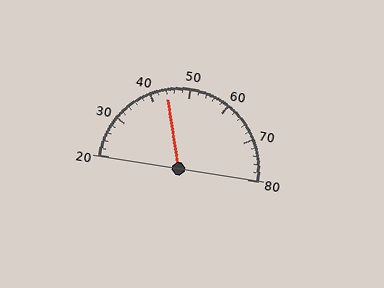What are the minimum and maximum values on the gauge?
The gauge ranges from 20 to 80.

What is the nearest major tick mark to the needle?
The nearest major tick mark is 40.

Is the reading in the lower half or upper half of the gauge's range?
The reading is in the lower half of the range (20 to 80).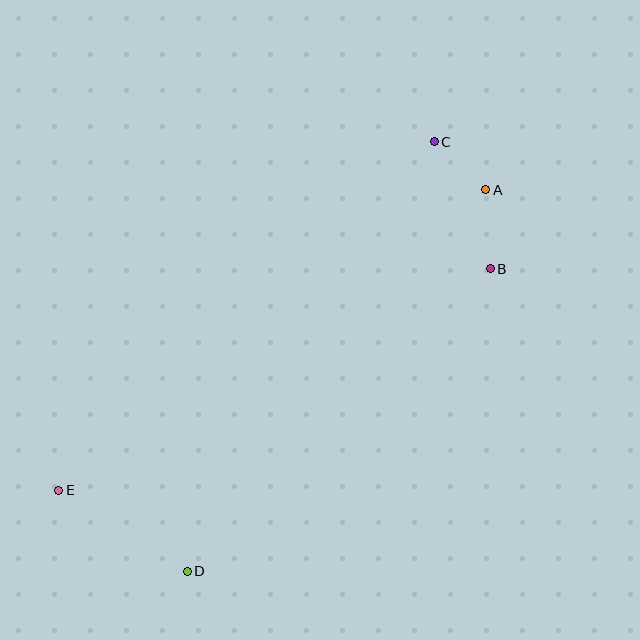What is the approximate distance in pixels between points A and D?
The distance between A and D is approximately 484 pixels.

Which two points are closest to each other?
Points A and C are closest to each other.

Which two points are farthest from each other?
Points A and E are farthest from each other.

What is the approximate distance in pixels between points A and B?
The distance between A and B is approximately 79 pixels.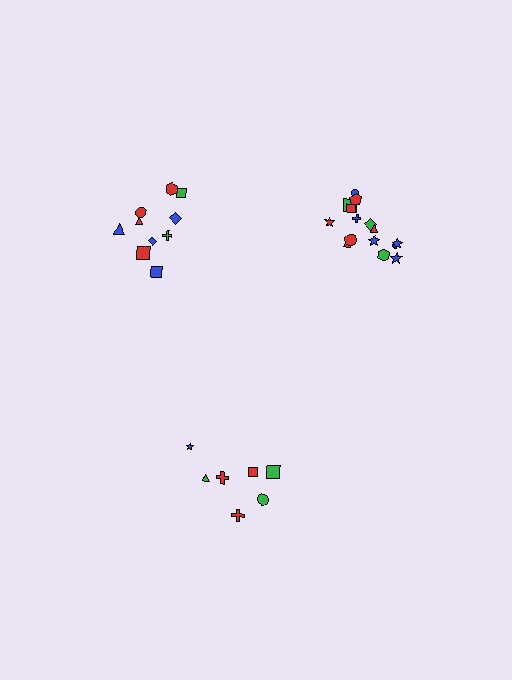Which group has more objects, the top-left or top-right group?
The top-right group.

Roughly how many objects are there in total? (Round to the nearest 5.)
Roughly 30 objects in total.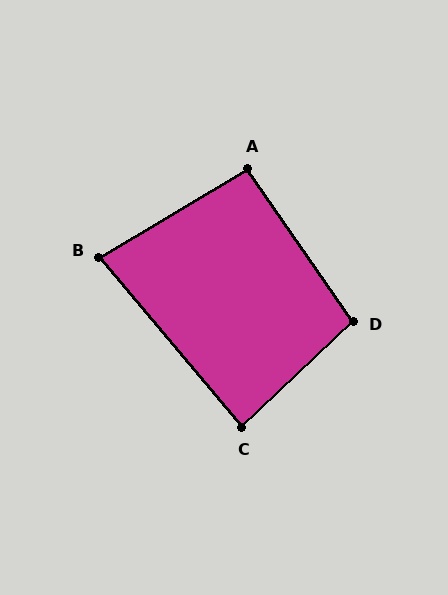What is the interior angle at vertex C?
Approximately 86 degrees (approximately right).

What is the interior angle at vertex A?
Approximately 94 degrees (approximately right).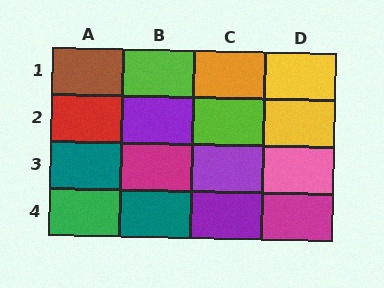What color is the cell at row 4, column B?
Teal.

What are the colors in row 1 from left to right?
Brown, lime, orange, yellow.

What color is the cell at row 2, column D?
Yellow.